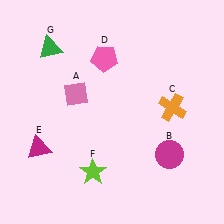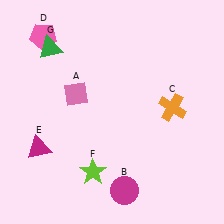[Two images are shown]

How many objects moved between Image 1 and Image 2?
2 objects moved between the two images.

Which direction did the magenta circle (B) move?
The magenta circle (B) moved left.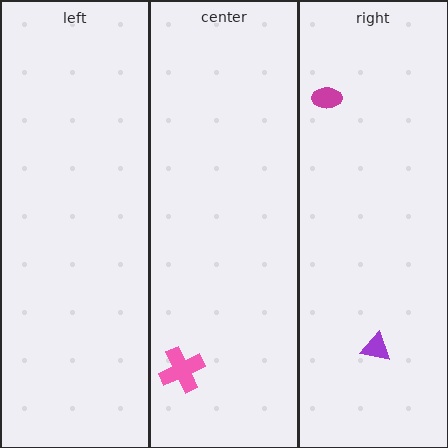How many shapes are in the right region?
2.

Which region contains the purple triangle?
The right region.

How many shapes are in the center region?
1.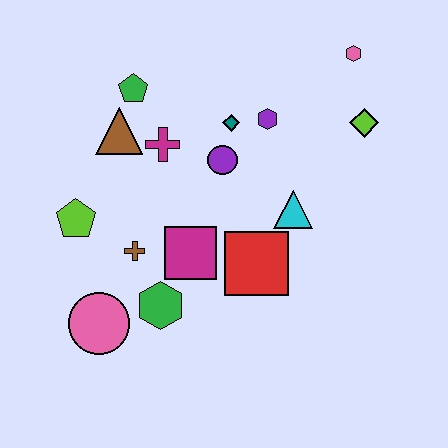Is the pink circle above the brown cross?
No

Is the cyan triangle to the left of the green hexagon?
No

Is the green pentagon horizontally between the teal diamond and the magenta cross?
No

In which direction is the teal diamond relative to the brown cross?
The teal diamond is above the brown cross.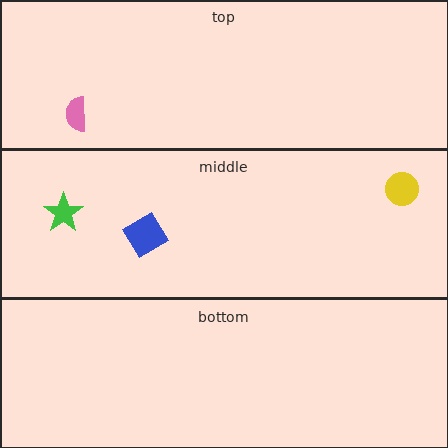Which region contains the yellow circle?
The middle region.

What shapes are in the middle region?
The blue diamond, the yellow circle, the green star.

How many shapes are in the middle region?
3.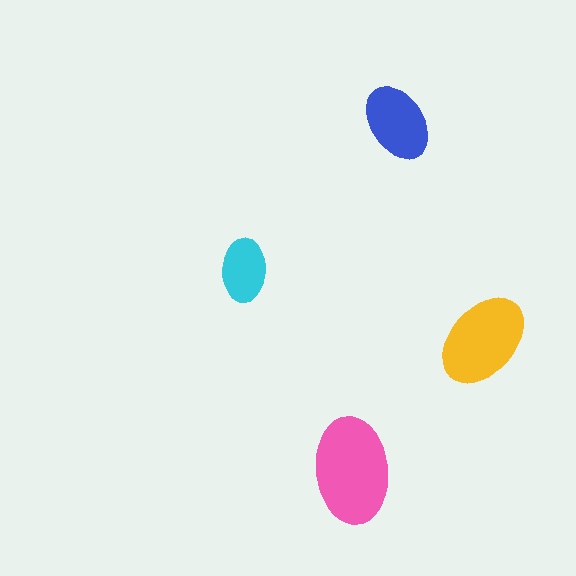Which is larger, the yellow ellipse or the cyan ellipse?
The yellow one.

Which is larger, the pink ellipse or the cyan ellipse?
The pink one.